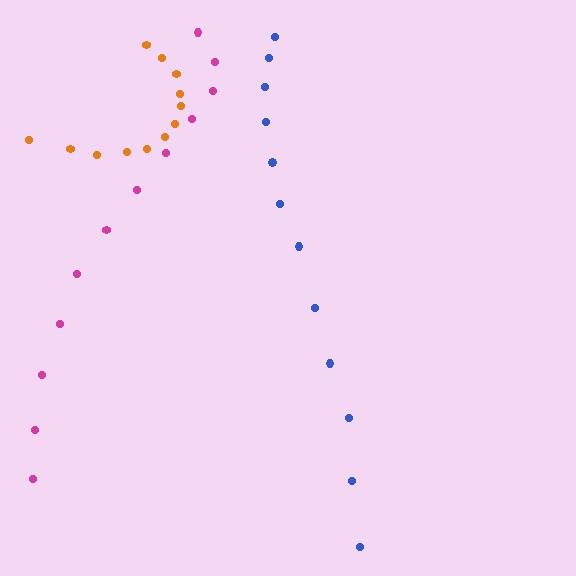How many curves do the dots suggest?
There are 3 distinct paths.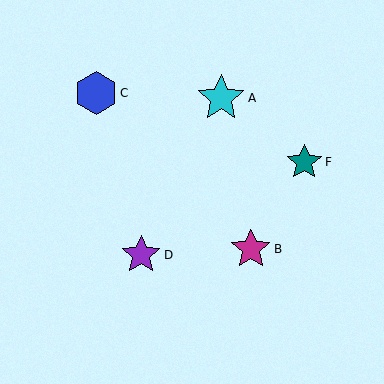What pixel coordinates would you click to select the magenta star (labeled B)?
Click at (251, 249) to select the magenta star B.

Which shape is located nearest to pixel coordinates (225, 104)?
The cyan star (labeled A) at (221, 98) is nearest to that location.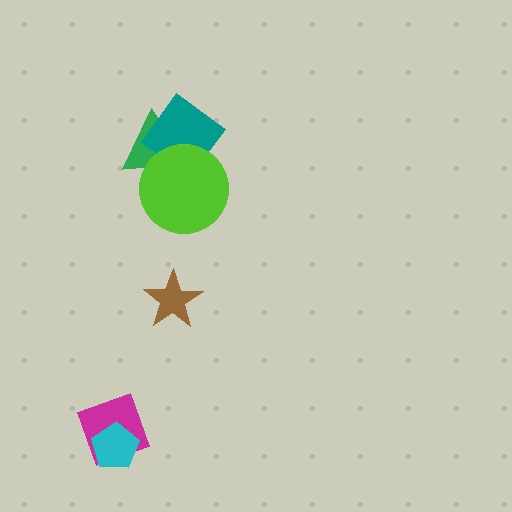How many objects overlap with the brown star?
0 objects overlap with the brown star.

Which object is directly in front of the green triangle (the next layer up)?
The teal diamond is directly in front of the green triangle.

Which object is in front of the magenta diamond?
The cyan pentagon is in front of the magenta diamond.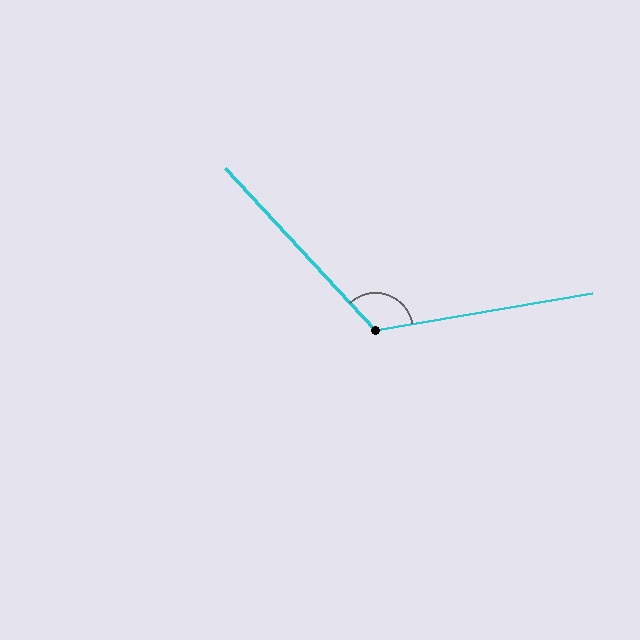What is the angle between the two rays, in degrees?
Approximately 123 degrees.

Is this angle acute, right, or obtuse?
It is obtuse.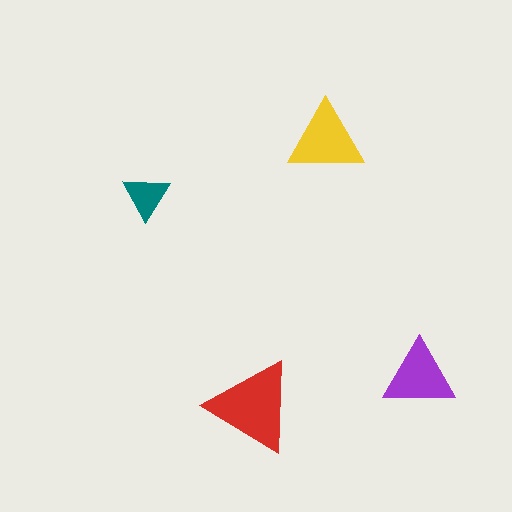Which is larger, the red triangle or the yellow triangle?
The red one.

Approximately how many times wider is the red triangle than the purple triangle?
About 1.5 times wider.